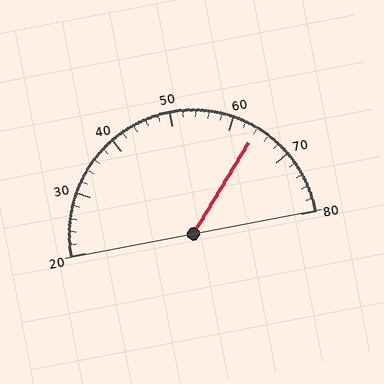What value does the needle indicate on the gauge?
The needle indicates approximately 64.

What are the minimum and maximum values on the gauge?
The gauge ranges from 20 to 80.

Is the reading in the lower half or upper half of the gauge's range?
The reading is in the upper half of the range (20 to 80).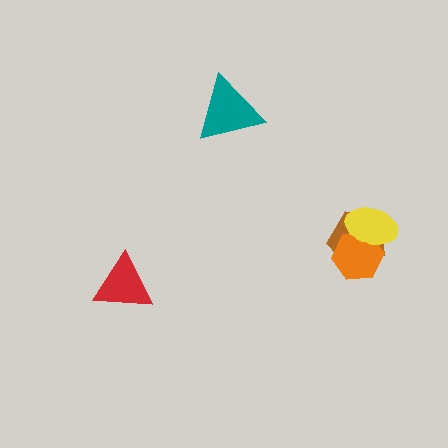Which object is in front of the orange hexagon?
The yellow ellipse is in front of the orange hexagon.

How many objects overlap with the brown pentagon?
2 objects overlap with the brown pentagon.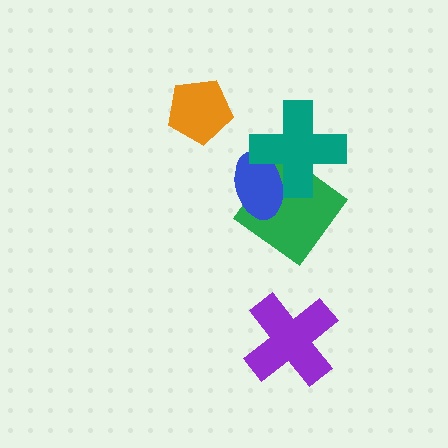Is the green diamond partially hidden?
Yes, it is partially covered by another shape.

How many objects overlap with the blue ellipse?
2 objects overlap with the blue ellipse.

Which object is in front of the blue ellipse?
The teal cross is in front of the blue ellipse.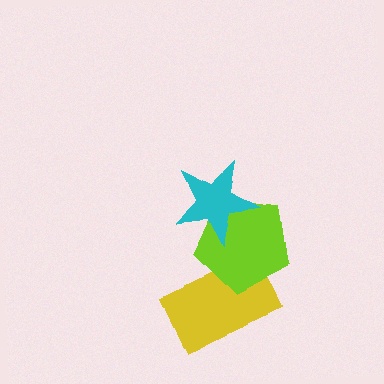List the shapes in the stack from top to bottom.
From top to bottom: the cyan star, the lime pentagon, the yellow rectangle.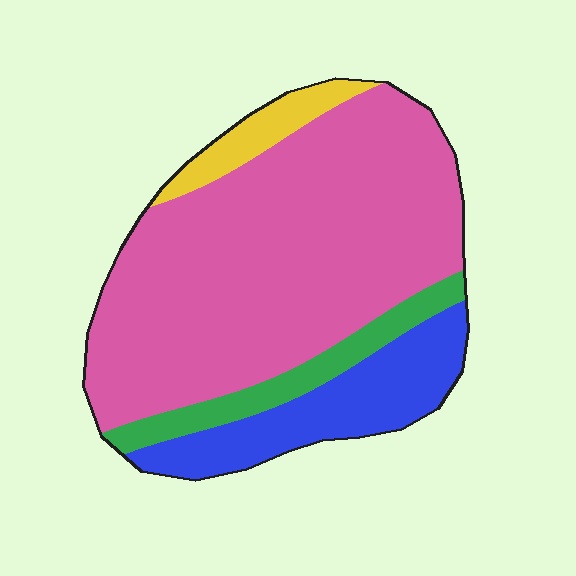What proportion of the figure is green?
Green takes up about one tenth (1/10) of the figure.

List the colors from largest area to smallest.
From largest to smallest: pink, blue, green, yellow.